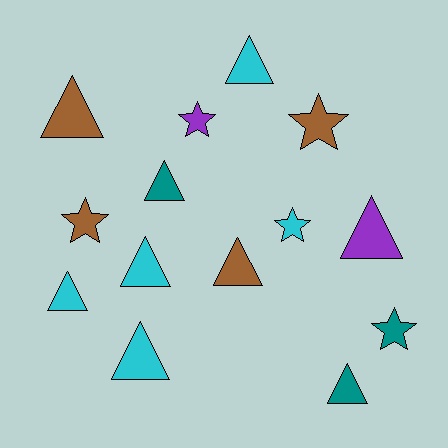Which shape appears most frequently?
Triangle, with 9 objects.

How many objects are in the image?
There are 14 objects.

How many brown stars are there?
There are 2 brown stars.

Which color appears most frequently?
Cyan, with 5 objects.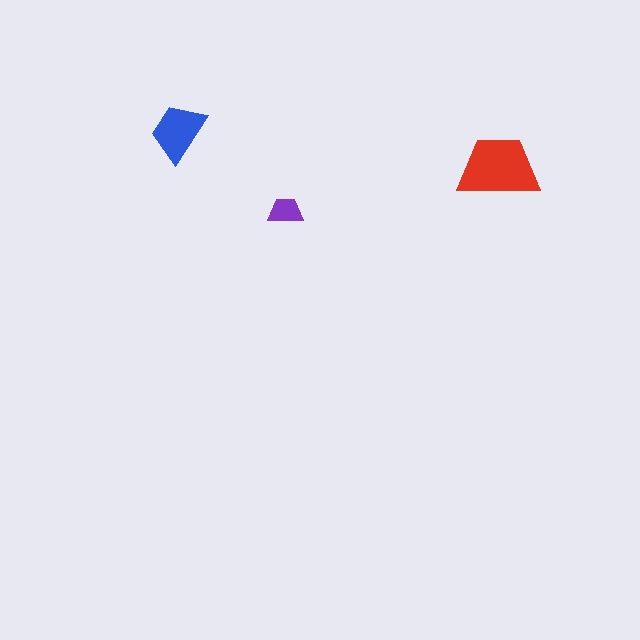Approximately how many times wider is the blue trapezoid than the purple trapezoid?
About 1.5 times wider.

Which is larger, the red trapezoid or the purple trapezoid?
The red one.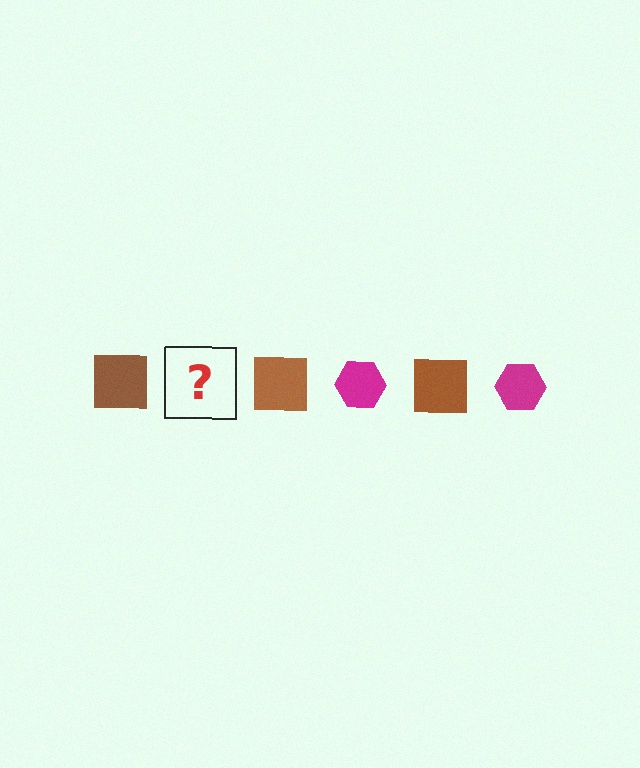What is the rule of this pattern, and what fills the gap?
The rule is that the pattern alternates between brown square and magenta hexagon. The gap should be filled with a magenta hexagon.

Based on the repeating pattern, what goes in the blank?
The blank should be a magenta hexagon.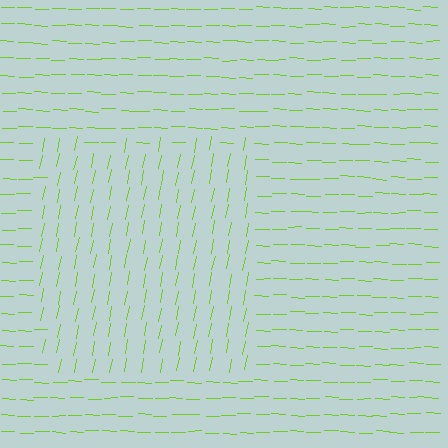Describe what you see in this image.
The image is filled with small lime line segments. A rectangle region in the image has lines oriented differently from the surrounding lines, creating a visible texture boundary.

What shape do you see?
I see a rectangle.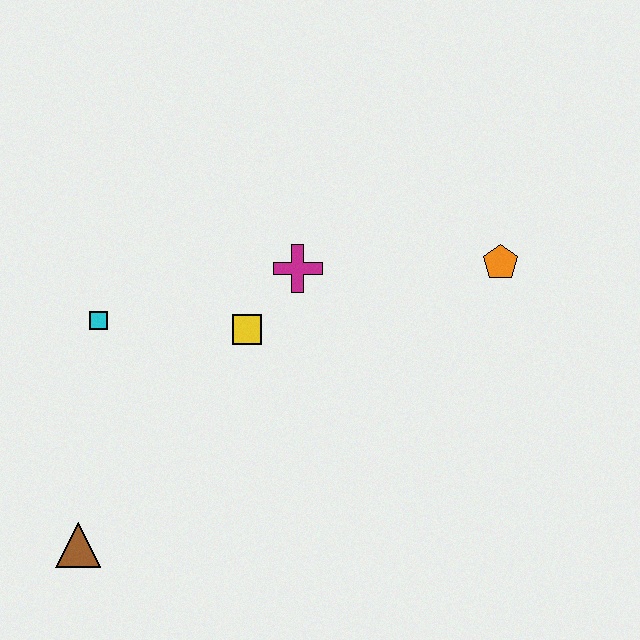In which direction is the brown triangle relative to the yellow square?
The brown triangle is below the yellow square.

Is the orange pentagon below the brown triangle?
No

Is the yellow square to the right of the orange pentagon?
No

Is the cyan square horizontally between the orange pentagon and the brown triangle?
Yes